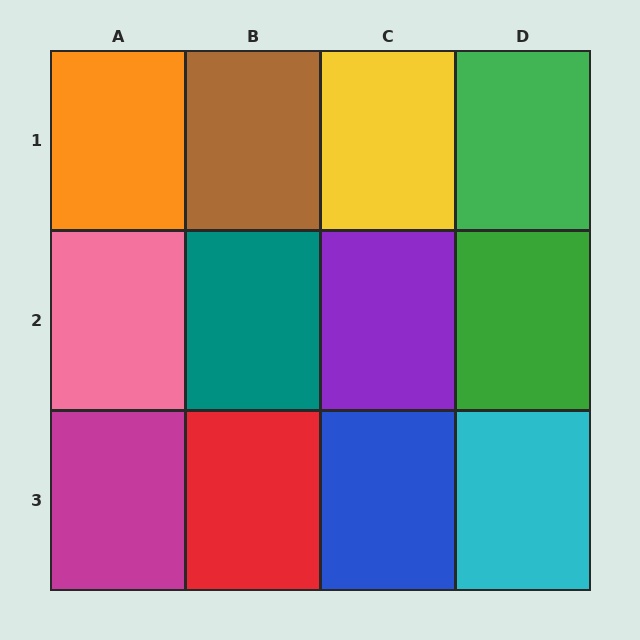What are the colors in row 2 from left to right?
Pink, teal, purple, green.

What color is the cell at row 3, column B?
Red.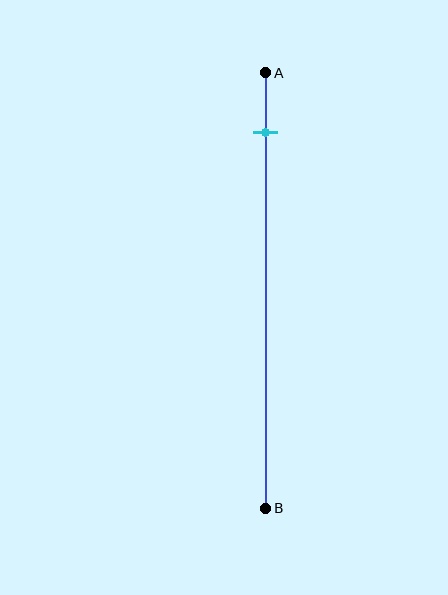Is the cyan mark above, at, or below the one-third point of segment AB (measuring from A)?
The cyan mark is above the one-third point of segment AB.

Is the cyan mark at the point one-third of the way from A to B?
No, the mark is at about 15% from A, not at the 33% one-third point.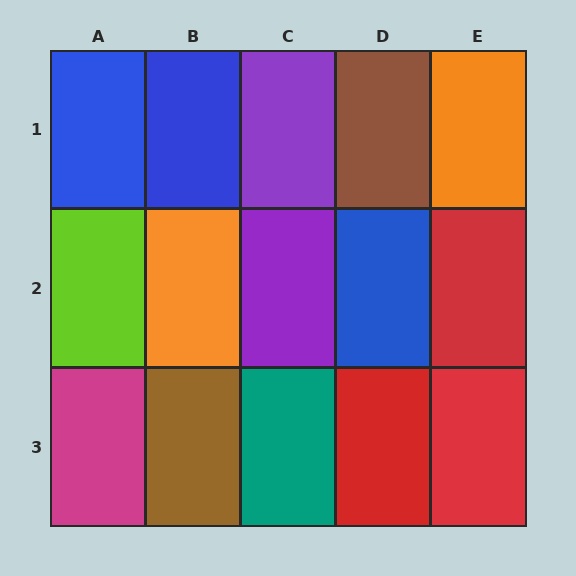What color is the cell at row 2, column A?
Lime.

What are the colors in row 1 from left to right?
Blue, blue, purple, brown, orange.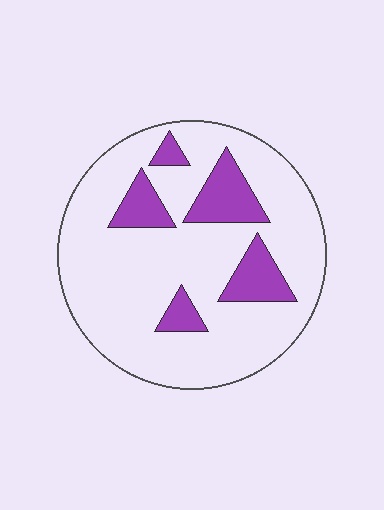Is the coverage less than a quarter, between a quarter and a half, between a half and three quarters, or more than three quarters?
Less than a quarter.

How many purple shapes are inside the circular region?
5.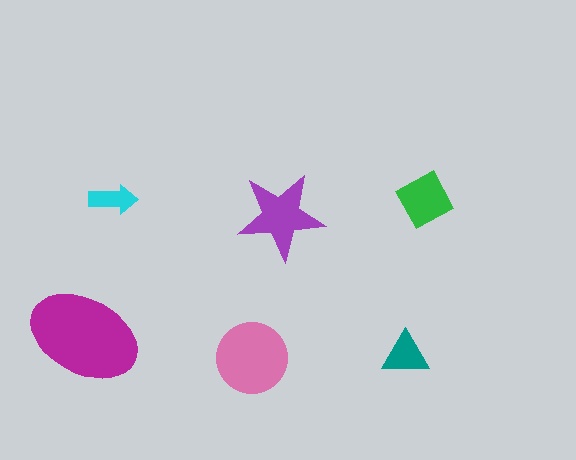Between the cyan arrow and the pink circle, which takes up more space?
The pink circle.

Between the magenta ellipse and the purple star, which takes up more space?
The magenta ellipse.